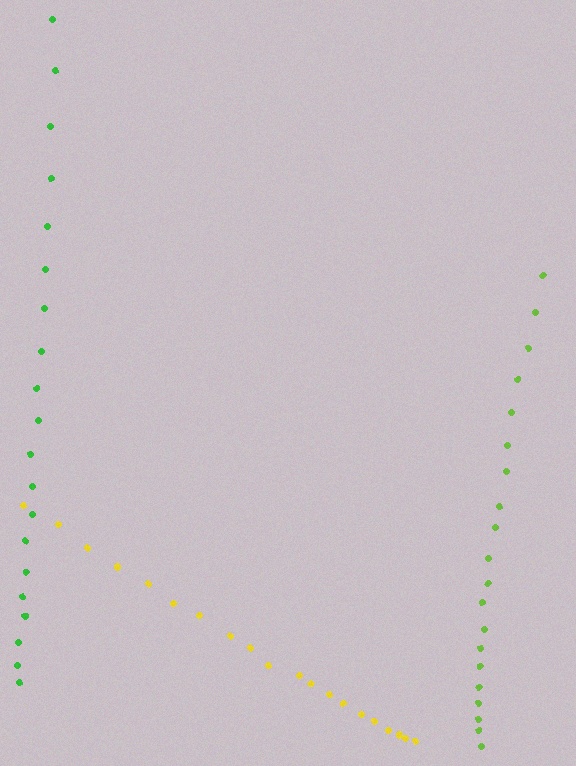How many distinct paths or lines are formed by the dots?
There are 3 distinct paths.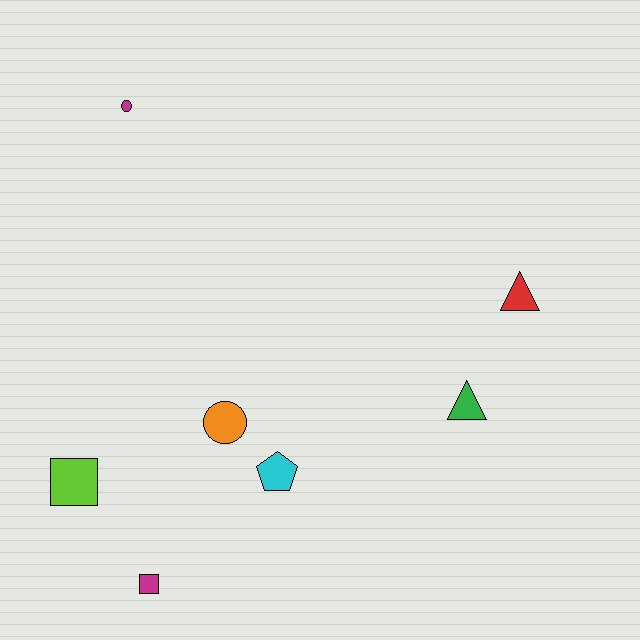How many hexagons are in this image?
There are no hexagons.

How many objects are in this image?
There are 7 objects.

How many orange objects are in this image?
There is 1 orange object.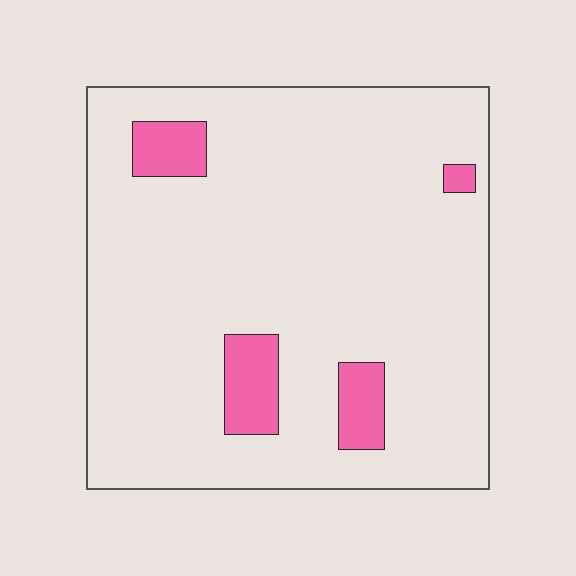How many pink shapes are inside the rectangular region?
4.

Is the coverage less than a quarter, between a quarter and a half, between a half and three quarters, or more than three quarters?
Less than a quarter.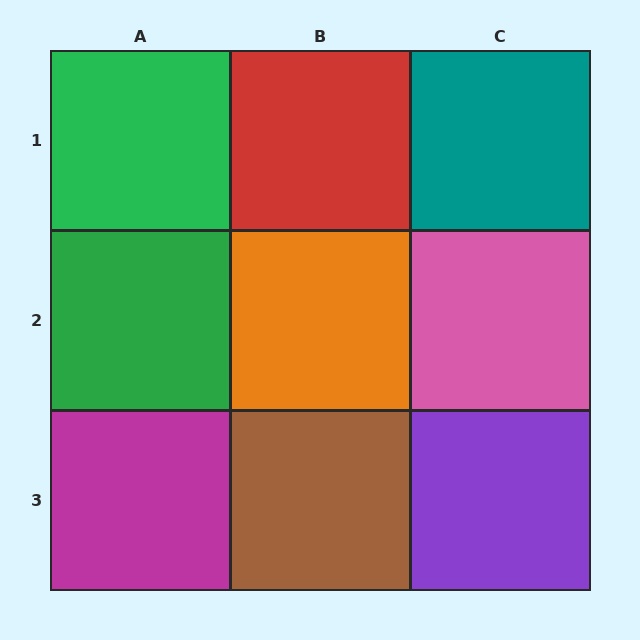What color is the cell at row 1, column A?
Green.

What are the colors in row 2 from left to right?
Green, orange, pink.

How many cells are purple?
1 cell is purple.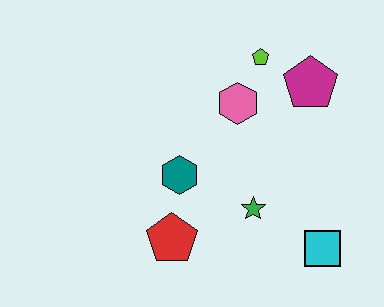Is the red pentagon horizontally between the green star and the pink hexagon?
No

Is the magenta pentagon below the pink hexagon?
No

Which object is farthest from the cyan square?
The lime pentagon is farthest from the cyan square.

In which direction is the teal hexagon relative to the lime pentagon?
The teal hexagon is below the lime pentagon.